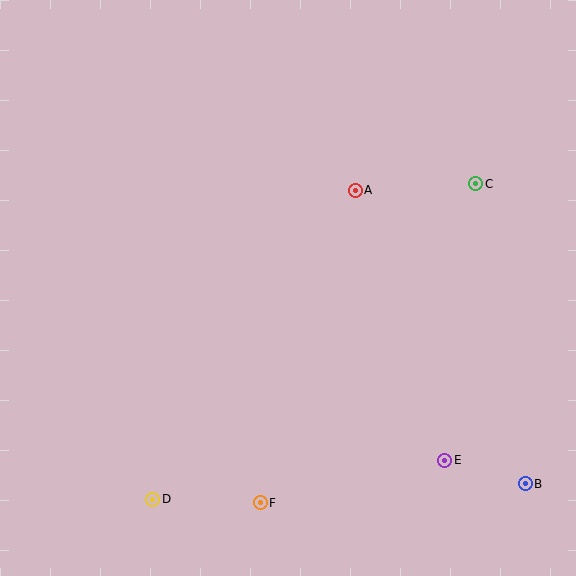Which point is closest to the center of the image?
Point A at (355, 190) is closest to the center.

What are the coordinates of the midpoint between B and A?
The midpoint between B and A is at (440, 337).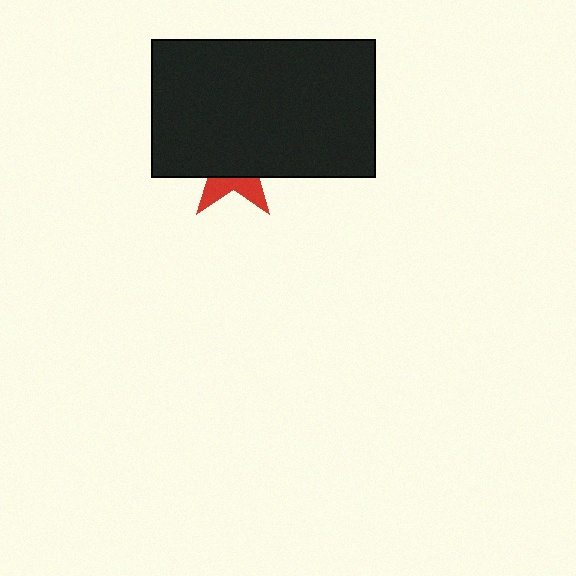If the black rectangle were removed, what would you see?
You would see the complete red star.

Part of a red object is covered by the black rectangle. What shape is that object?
It is a star.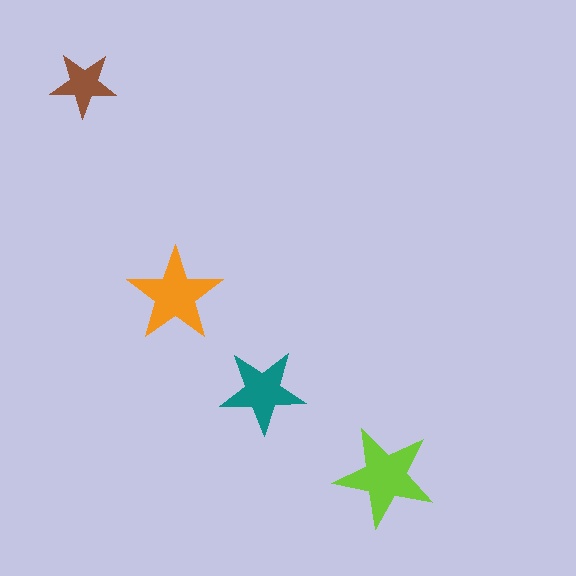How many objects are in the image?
There are 4 objects in the image.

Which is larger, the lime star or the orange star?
The lime one.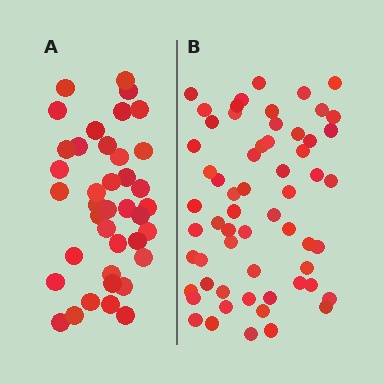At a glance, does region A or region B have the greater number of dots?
Region B (the right region) has more dots.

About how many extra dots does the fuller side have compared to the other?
Region B has approximately 20 more dots than region A.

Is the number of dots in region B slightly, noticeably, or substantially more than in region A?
Region B has substantially more. The ratio is roughly 1.5 to 1.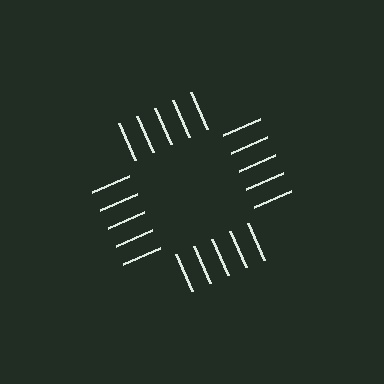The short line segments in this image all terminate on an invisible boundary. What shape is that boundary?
An illusory square — the line segments terminate on its edges but no continuous stroke is drawn.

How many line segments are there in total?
20 — 5 along each of the 4 edges.